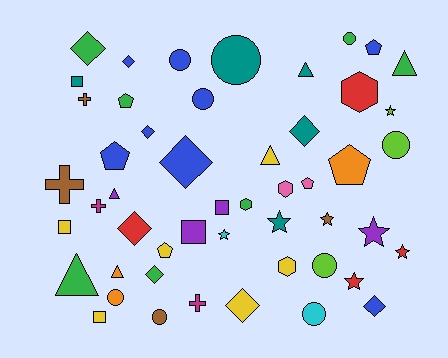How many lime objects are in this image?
There are 3 lime objects.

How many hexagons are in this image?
There are 4 hexagons.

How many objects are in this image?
There are 50 objects.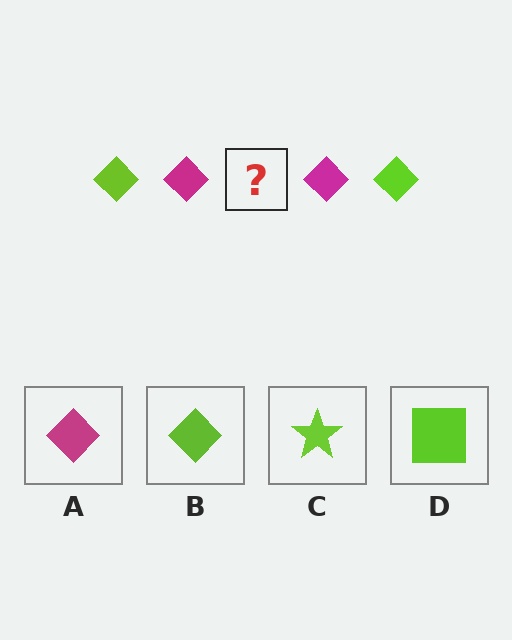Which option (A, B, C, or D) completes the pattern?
B.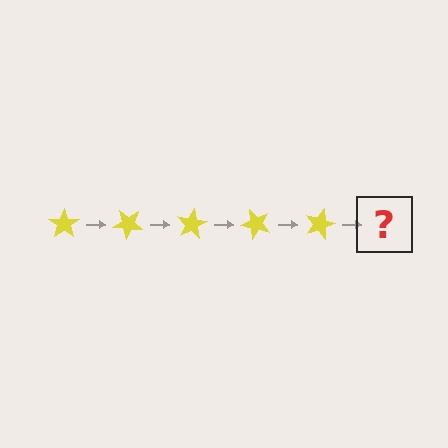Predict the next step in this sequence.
The next step is a yellow star rotated 200 degrees.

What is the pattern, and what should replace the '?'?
The pattern is that the star rotates 40 degrees each step. The '?' should be a yellow star rotated 200 degrees.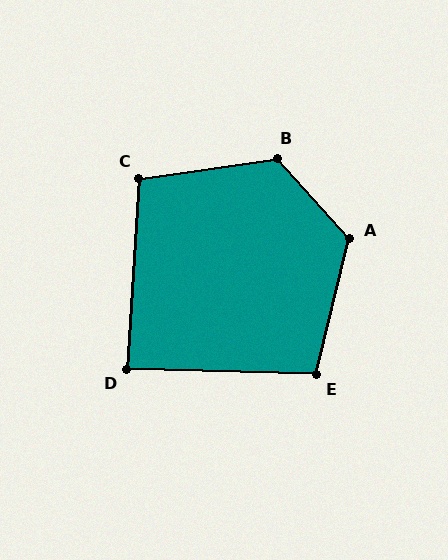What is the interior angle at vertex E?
Approximately 102 degrees (obtuse).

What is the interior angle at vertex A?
Approximately 124 degrees (obtuse).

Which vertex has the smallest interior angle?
D, at approximately 88 degrees.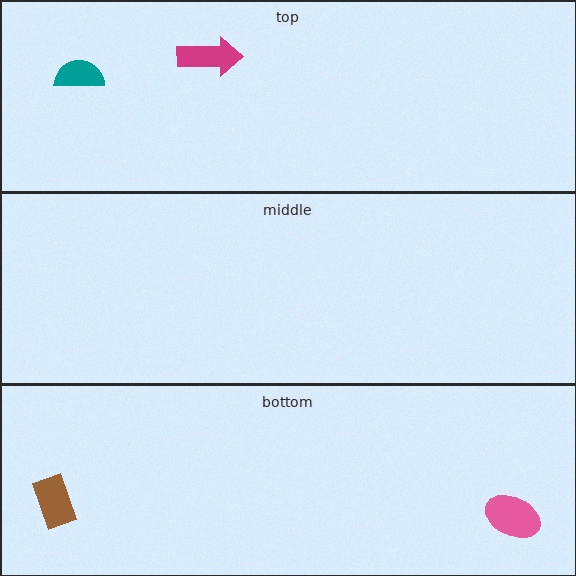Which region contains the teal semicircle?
The top region.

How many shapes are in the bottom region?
2.